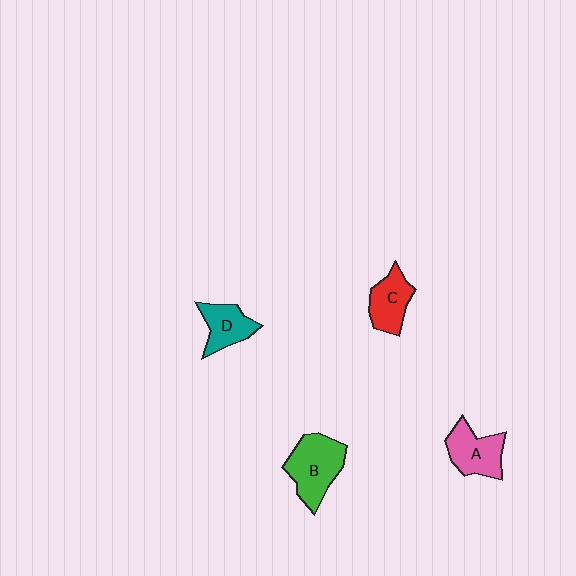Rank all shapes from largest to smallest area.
From largest to smallest: B (green), A (pink), C (red), D (teal).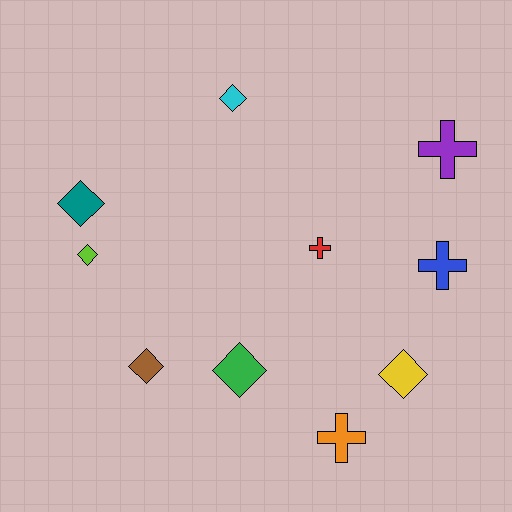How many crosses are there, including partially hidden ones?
There are 4 crosses.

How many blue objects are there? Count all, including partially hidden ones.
There is 1 blue object.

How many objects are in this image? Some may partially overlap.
There are 10 objects.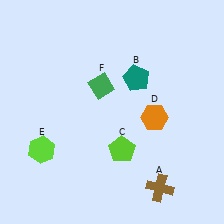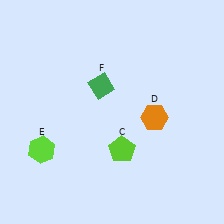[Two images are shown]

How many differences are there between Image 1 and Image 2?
There are 2 differences between the two images.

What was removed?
The teal pentagon (B), the brown cross (A) were removed in Image 2.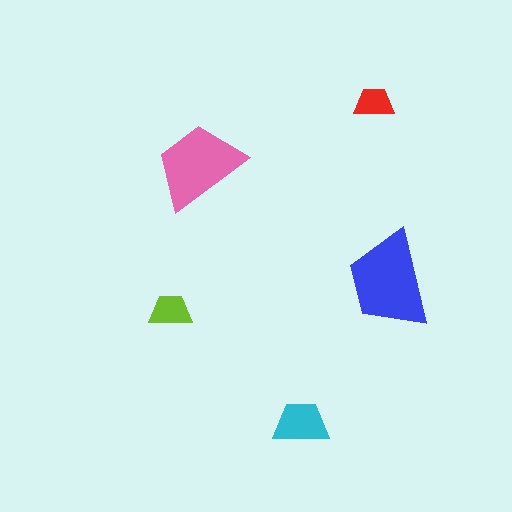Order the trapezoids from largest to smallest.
the blue one, the pink one, the cyan one, the lime one, the red one.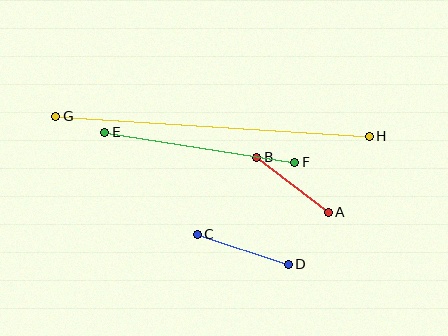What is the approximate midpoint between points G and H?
The midpoint is at approximately (212, 126) pixels.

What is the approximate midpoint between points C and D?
The midpoint is at approximately (243, 249) pixels.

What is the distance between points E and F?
The distance is approximately 192 pixels.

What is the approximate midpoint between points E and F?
The midpoint is at approximately (200, 147) pixels.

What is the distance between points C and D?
The distance is approximately 96 pixels.